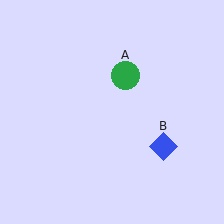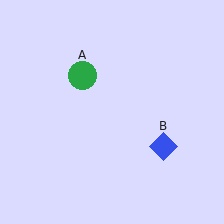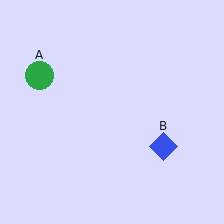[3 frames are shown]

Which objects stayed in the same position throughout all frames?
Blue diamond (object B) remained stationary.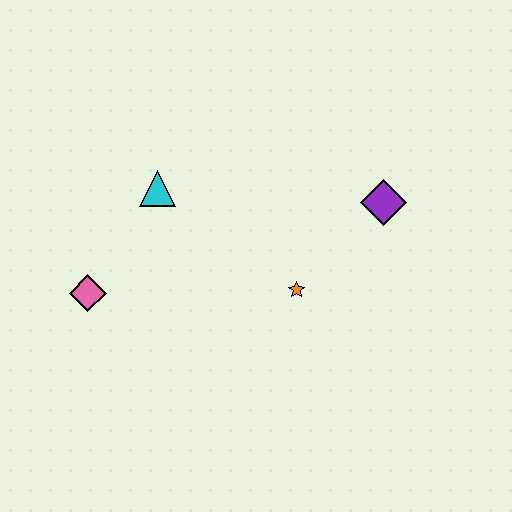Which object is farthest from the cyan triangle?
The purple diamond is farthest from the cyan triangle.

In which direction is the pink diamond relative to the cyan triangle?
The pink diamond is below the cyan triangle.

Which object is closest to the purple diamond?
The orange star is closest to the purple diamond.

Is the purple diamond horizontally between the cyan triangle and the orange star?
No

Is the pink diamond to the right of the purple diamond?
No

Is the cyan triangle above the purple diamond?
Yes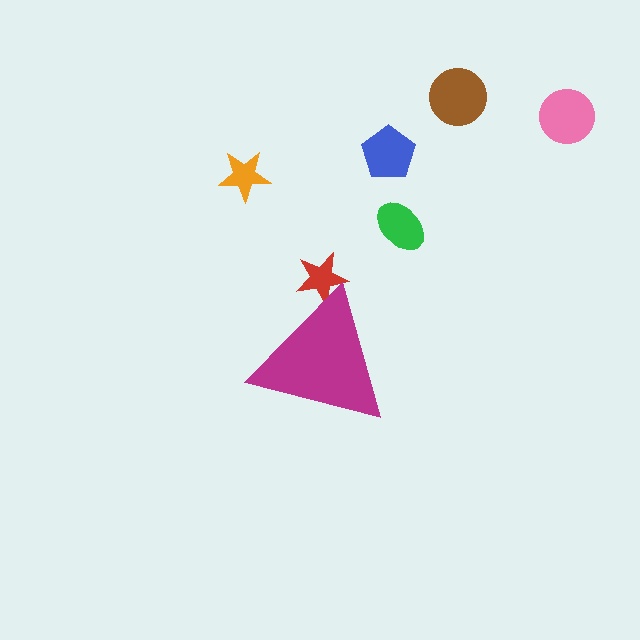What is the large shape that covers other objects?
A magenta triangle.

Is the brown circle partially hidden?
No, the brown circle is fully visible.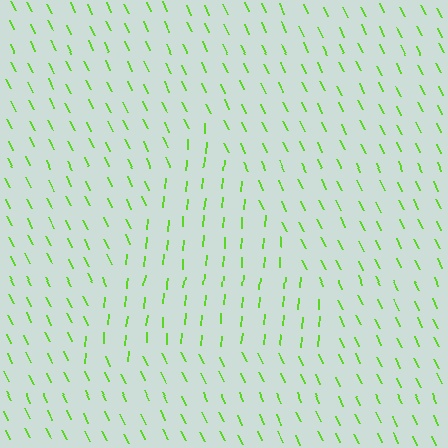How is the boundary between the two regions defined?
The boundary is defined purely by a change in line orientation (approximately 31 degrees difference). All lines are the same color and thickness.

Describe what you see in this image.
The image is filled with small lime line segments. A triangle region in the image has lines oriented differently from the surrounding lines, creating a visible texture boundary.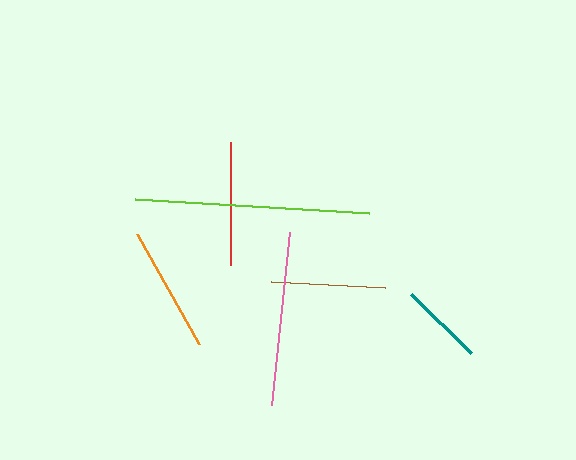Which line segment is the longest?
The lime line is the longest at approximately 234 pixels.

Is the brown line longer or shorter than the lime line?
The lime line is longer than the brown line.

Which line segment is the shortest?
The teal line is the shortest at approximately 85 pixels.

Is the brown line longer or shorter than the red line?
The red line is longer than the brown line.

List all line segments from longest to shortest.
From longest to shortest: lime, pink, orange, red, brown, teal.